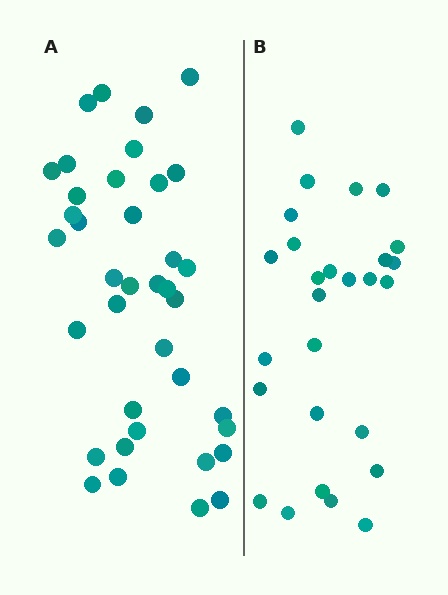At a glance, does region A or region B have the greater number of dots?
Region A (the left region) has more dots.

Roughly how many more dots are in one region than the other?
Region A has roughly 12 or so more dots than region B.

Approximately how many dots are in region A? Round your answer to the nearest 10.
About 40 dots. (The exact count is 38, which rounds to 40.)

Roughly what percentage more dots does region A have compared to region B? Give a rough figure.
About 40% more.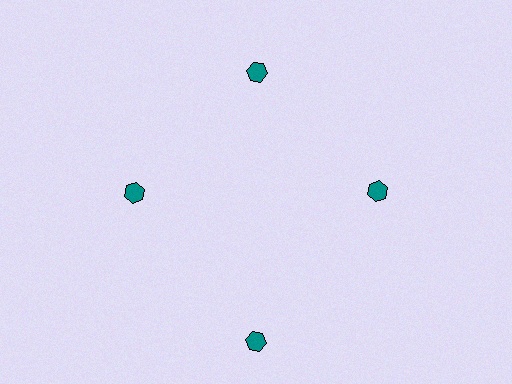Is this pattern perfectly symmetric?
No. The 4 teal hexagons are arranged in a ring, but one element near the 6 o'clock position is pushed outward from the center, breaking the 4-fold rotational symmetry.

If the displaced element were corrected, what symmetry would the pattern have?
It would have 4-fold rotational symmetry — the pattern would map onto itself every 90 degrees.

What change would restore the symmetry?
The symmetry would be restored by moving it inward, back onto the ring so that all 4 hexagons sit at equal angles and equal distance from the center.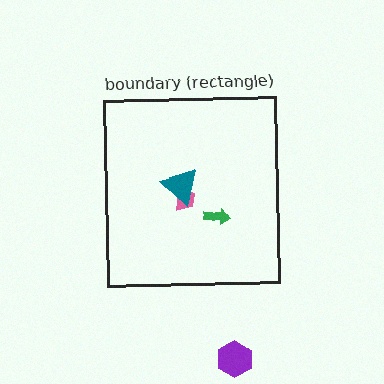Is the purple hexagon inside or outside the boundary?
Outside.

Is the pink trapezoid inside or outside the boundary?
Inside.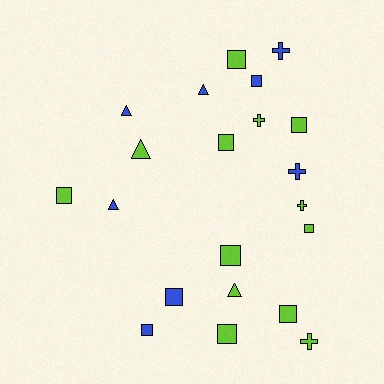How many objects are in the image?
There are 21 objects.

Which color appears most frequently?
Lime, with 13 objects.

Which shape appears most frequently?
Square, with 11 objects.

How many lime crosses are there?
There are 3 lime crosses.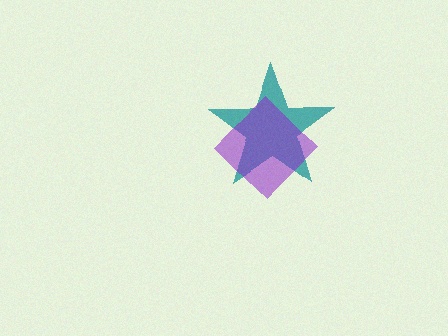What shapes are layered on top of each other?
The layered shapes are: a teal star, a purple diamond.